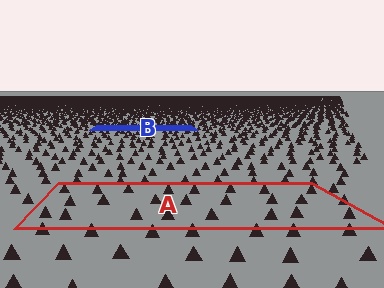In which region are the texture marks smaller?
The texture marks are smaller in region B, because it is farther away.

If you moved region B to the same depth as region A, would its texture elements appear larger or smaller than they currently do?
They would appear larger. At a closer depth, the same texture elements are projected at a bigger on-screen size.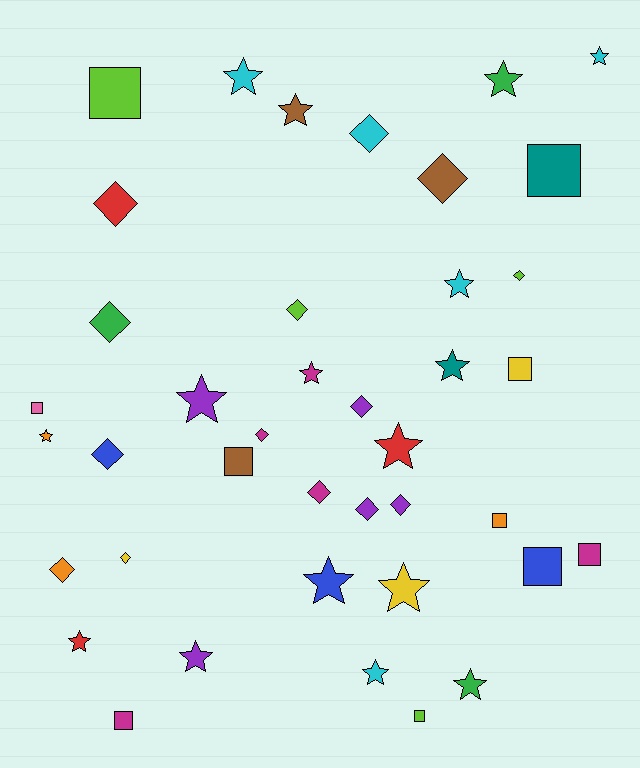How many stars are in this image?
There are 16 stars.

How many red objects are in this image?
There are 3 red objects.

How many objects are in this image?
There are 40 objects.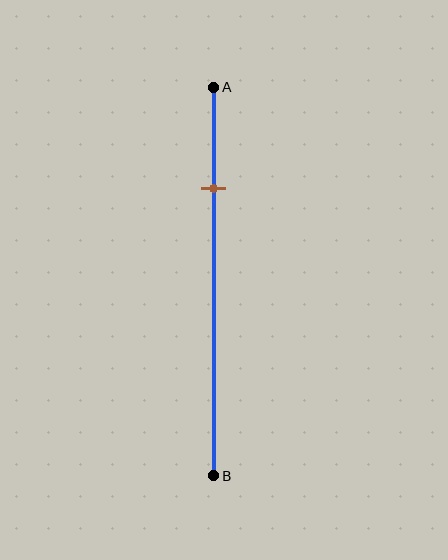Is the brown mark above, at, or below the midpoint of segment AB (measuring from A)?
The brown mark is above the midpoint of segment AB.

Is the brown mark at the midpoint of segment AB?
No, the mark is at about 25% from A, not at the 50% midpoint.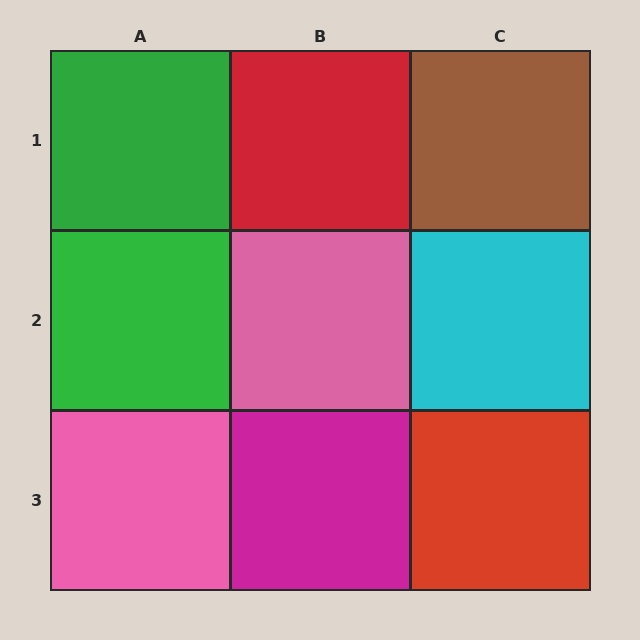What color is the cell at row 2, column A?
Green.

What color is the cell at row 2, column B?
Pink.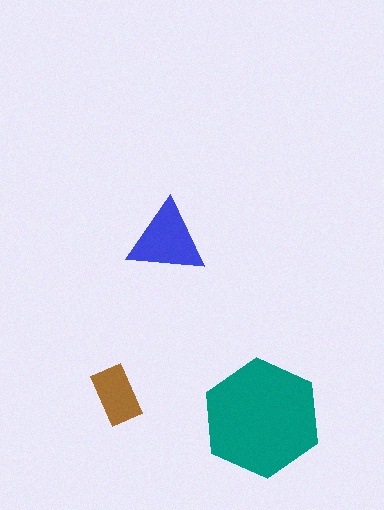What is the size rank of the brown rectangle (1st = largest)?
3rd.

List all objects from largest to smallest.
The teal hexagon, the blue triangle, the brown rectangle.